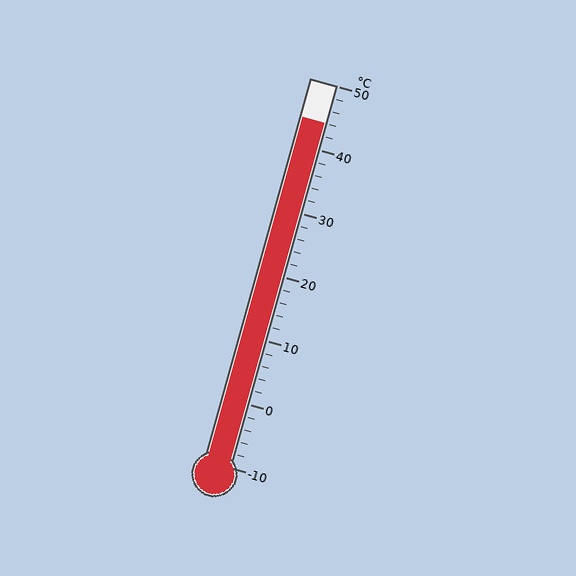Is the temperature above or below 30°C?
The temperature is above 30°C.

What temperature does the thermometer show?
The thermometer shows approximately 44°C.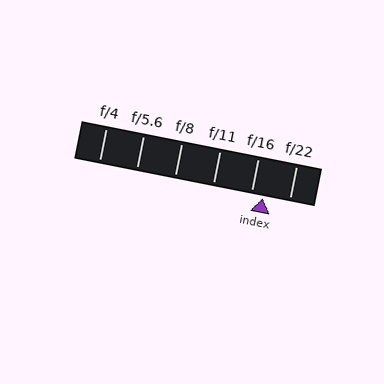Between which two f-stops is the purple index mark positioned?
The index mark is between f/16 and f/22.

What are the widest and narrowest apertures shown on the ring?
The widest aperture shown is f/4 and the narrowest is f/22.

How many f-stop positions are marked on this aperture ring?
There are 6 f-stop positions marked.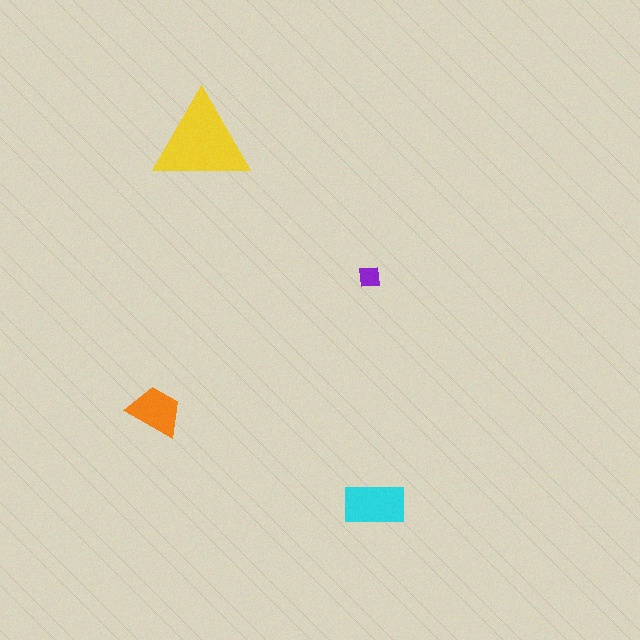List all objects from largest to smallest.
The yellow triangle, the cyan rectangle, the orange trapezoid, the purple square.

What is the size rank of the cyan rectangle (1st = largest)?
2nd.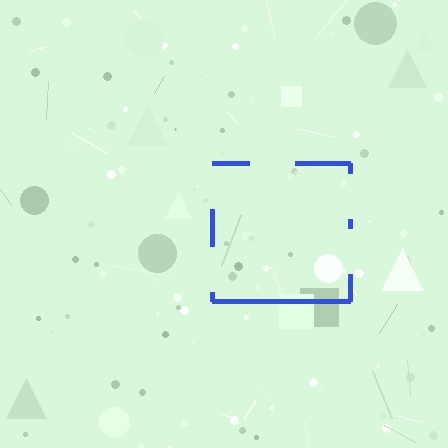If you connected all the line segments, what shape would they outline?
They would outline a square.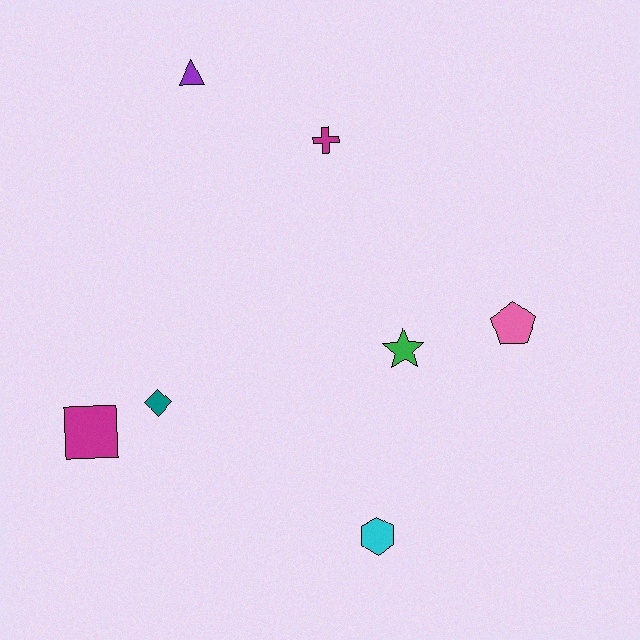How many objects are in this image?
There are 7 objects.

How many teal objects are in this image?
There is 1 teal object.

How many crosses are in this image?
There is 1 cross.